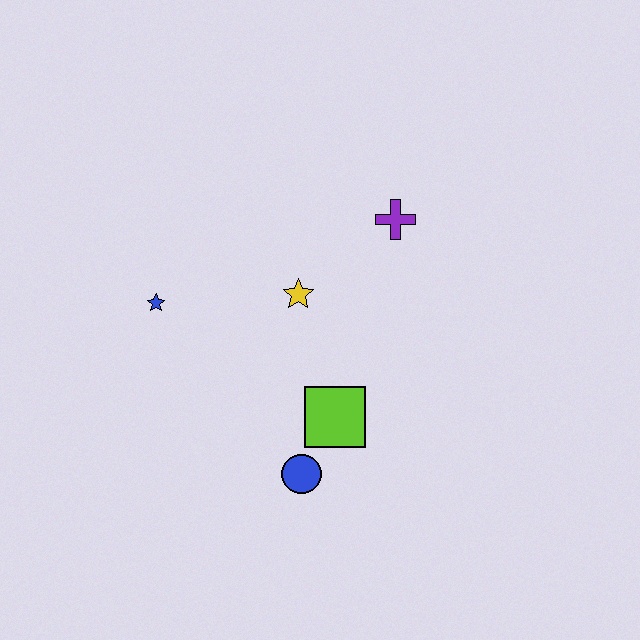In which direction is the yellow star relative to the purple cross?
The yellow star is to the left of the purple cross.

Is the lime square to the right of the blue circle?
Yes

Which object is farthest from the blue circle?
The purple cross is farthest from the blue circle.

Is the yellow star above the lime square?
Yes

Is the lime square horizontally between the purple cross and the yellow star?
Yes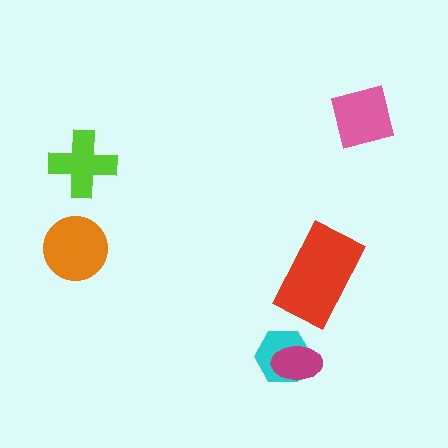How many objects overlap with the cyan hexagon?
1 object overlaps with the cyan hexagon.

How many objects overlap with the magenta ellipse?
1 object overlaps with the magenta ellipse.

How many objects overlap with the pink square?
0 objects overlap with the pink square.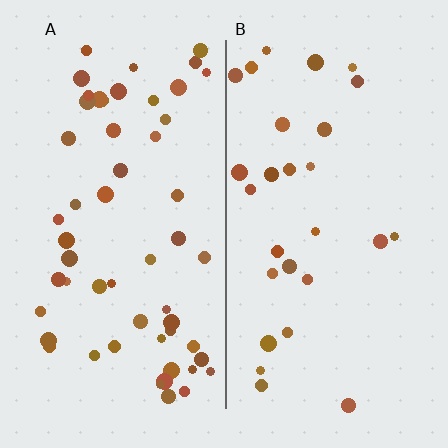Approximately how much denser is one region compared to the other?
Approximately 2.0× — region A over region B.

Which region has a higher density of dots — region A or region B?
A (the left).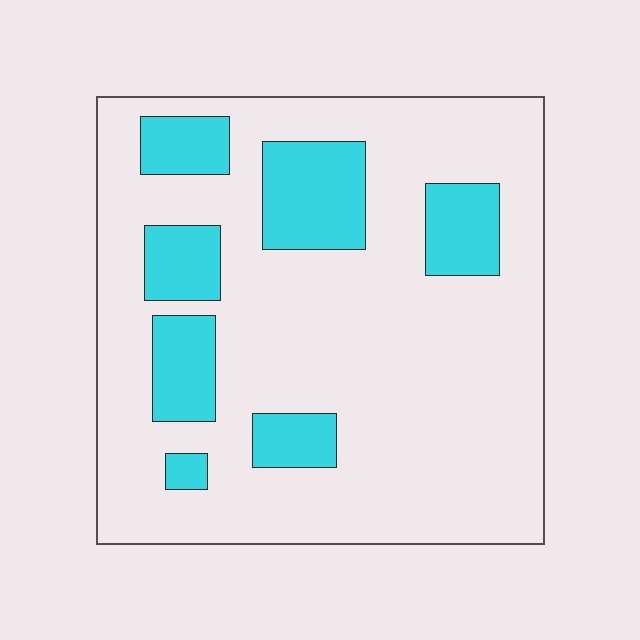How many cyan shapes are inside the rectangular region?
7.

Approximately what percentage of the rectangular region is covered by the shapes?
Approximately 20%.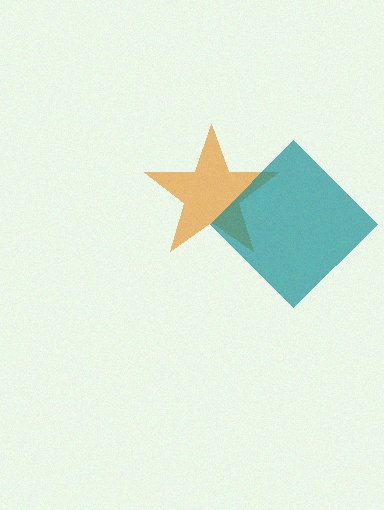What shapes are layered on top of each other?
The layered shapes are: an orange star, a teal diamond.